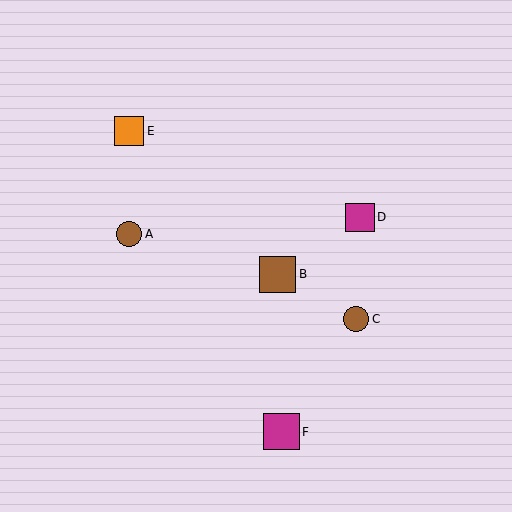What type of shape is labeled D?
Shape D is a magenta square.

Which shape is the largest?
The brown square (labeled B) is the largest.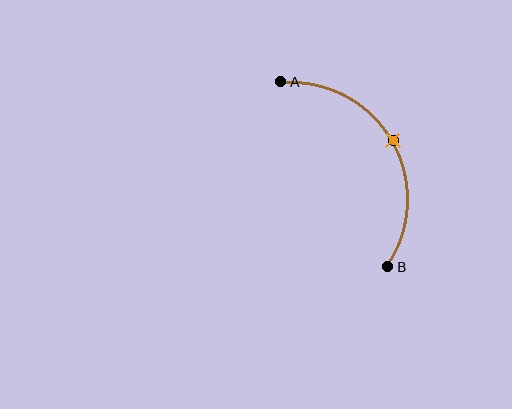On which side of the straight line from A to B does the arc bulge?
The arc bulges to the right of the straight line connecting A and B.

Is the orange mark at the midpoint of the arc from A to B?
Yes. The orange mark lies on the arc at equal arc-length from both A and B — it is the arc midpoint.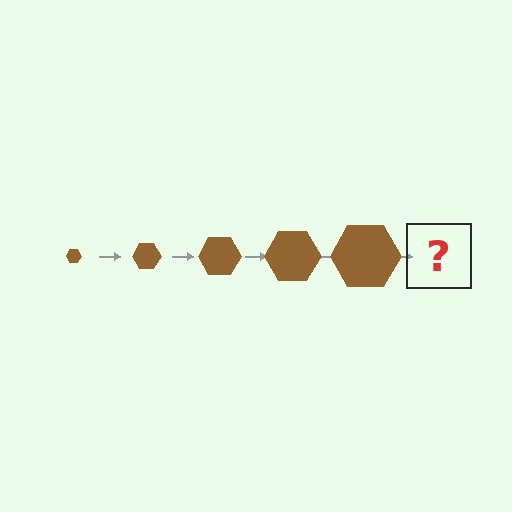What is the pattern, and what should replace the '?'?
The pattern is that the hexagon gets progressively larger each step. The '?' should be a brown hexagon, larger than the previous one.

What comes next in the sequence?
The next element should be a brown hexagon, larger than the previous one.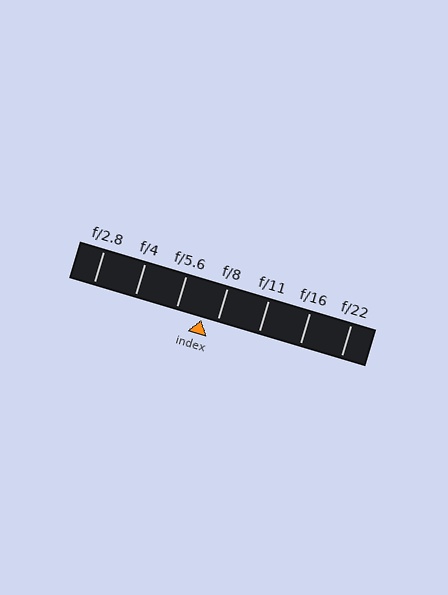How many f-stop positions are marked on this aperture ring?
There are 7 f-stop positions marked.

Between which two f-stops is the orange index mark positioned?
The index mark is between f/5.6 and f/8.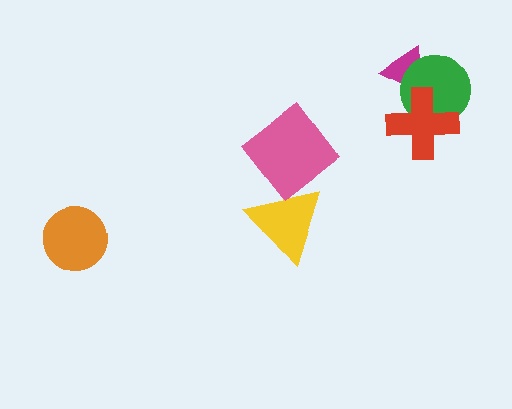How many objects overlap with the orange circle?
0 objects overlap with the orange circle.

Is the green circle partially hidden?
Yes, it is partially covered by another shape.